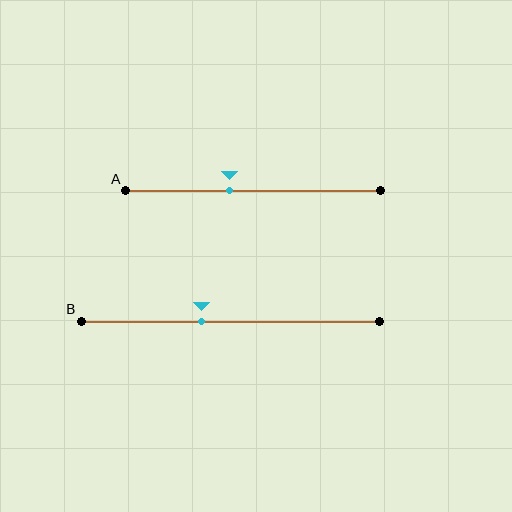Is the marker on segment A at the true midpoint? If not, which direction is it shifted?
No, the marker on segment A is shifted to the left by about 9% of the segment length.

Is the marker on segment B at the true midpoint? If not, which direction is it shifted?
No, the marker on segment B is shifted to the left by about 10% of the segment length.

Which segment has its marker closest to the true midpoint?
Segment A has its marker closest to the true midpoint.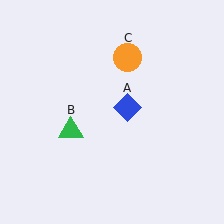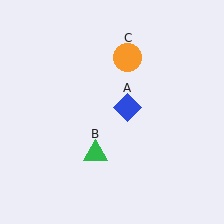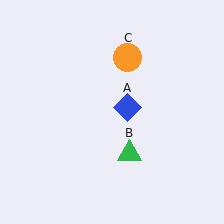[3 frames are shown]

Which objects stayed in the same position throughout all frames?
Blue diamond (object A) and orange circle (object C) remained stationary.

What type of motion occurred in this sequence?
The green triangle (object B) rotated counterclockwise around the center of the scene.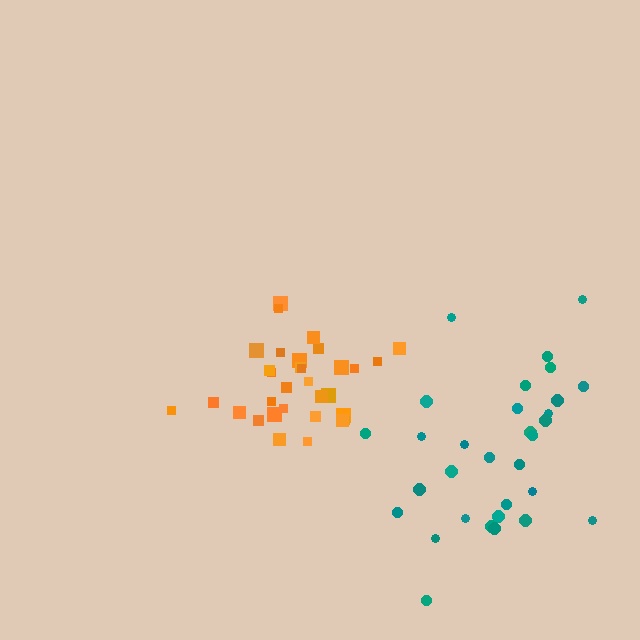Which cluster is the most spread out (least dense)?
Teal.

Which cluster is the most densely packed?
Orange.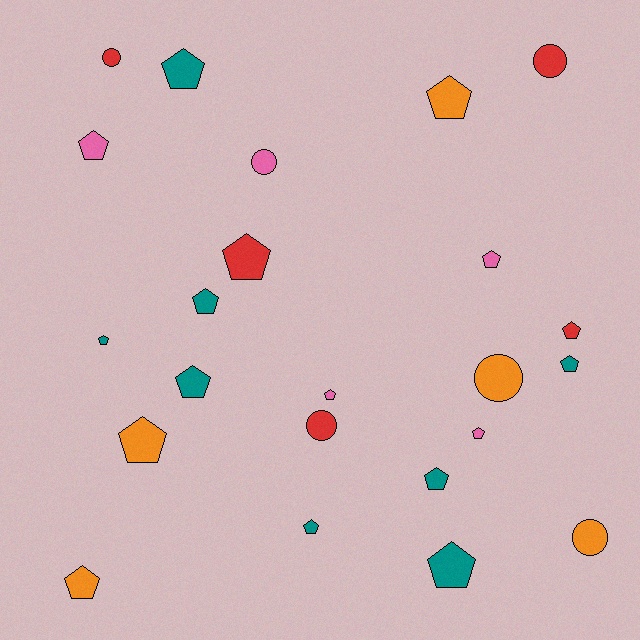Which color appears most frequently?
Teal, with 8 objects.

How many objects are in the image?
There are 23 objects.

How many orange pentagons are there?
There are 3 orange pentagons.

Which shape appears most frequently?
Pentagon, with 17 objects.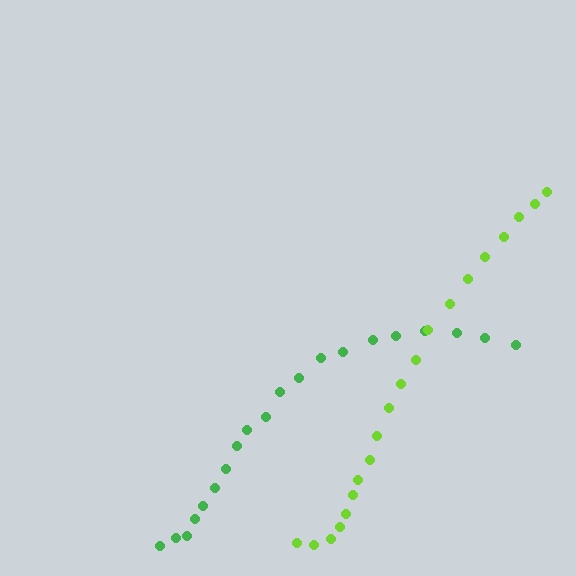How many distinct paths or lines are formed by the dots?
There are 2 distinct paths.